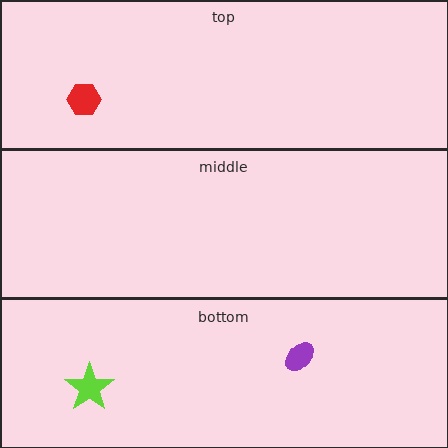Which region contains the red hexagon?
The top region.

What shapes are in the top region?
The red hexagon.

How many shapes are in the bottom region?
2.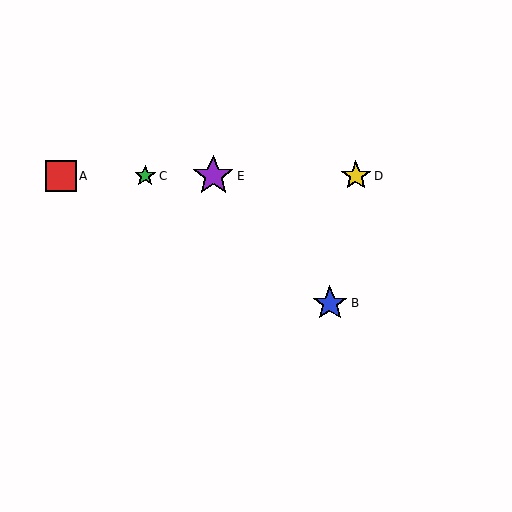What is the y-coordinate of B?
Object B is at y≈303.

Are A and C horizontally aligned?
Yes, both are at y≈176.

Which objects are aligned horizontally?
Objects A, C, D, E are aligned horizontally.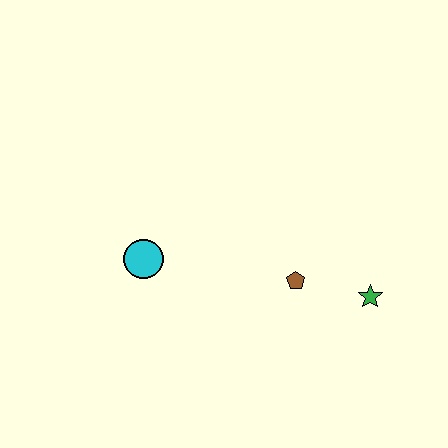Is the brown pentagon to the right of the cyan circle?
Yes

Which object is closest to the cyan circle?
The brown pentagon is closest to the cyan circle.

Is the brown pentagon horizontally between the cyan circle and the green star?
Yes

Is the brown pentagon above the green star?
Yes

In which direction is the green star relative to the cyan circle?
The green star is to the right of the cyan circle.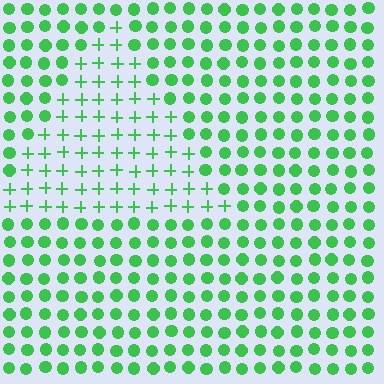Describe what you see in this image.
The image is filled with small green elements arranged in a uniform grid. A triangle-shaped region contains plus signs, while the surrounding area contains circles. The boundary is defined purely by the change in element shape.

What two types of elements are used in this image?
The image uses plus signs inside the triangle region and circles outside it.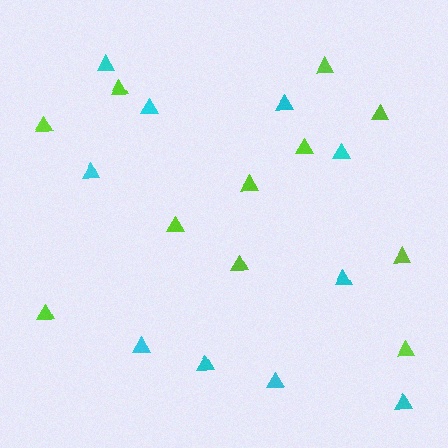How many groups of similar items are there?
There are 2 groups: one group of cyan triangles (10) and one group of lime triangles (11).